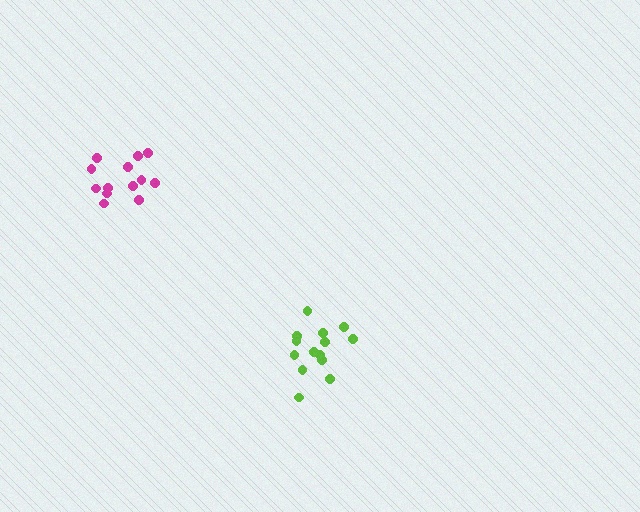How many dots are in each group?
Group 1: 13 dots, Group 2: 14 dots (27 total).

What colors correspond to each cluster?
The clusters are colored: magenta, lime.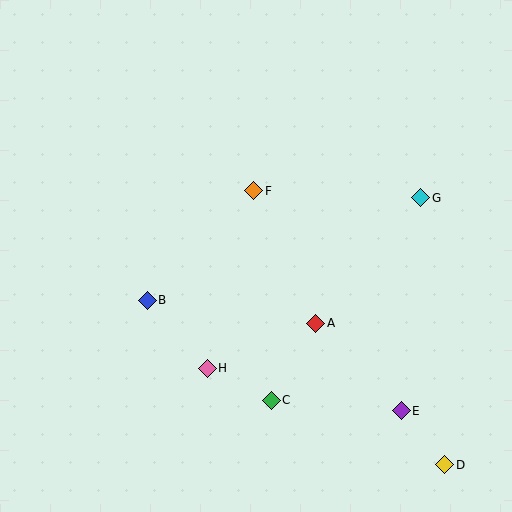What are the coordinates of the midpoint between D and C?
The midpoint between D and C is at (358, 433).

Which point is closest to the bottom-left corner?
Point H is closest to the bottom-left corner.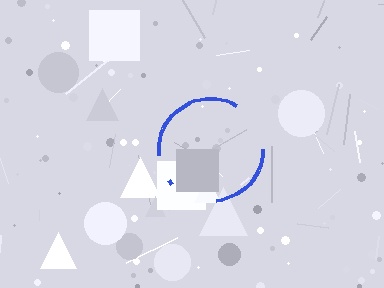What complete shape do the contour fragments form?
The contour fragments form a circle.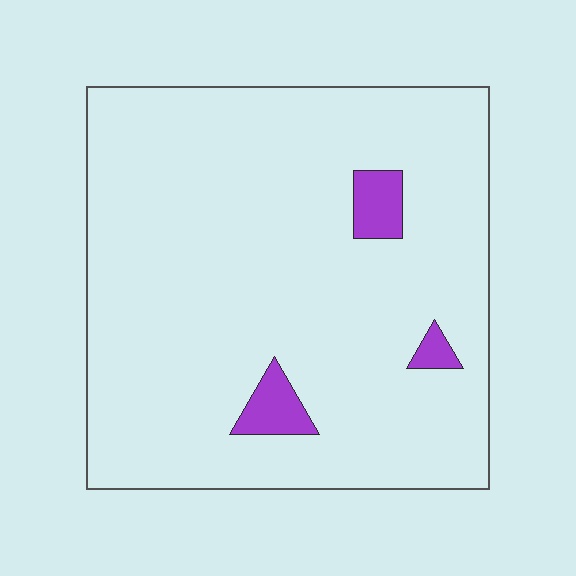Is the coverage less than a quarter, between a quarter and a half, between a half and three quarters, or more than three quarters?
Less than a quarter.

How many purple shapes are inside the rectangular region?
3.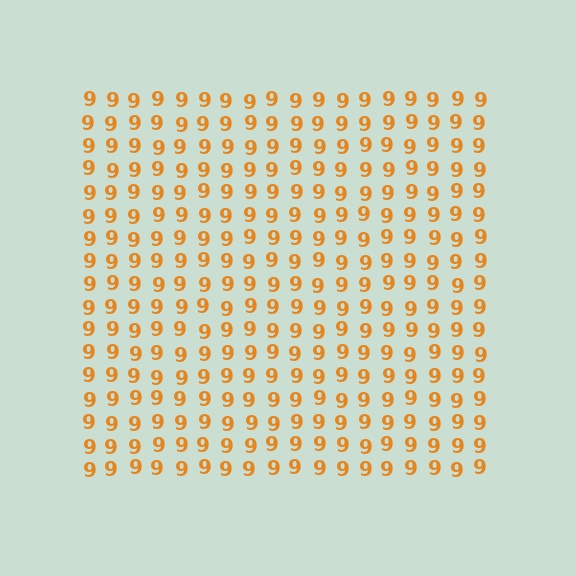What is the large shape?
The large shape is a square.